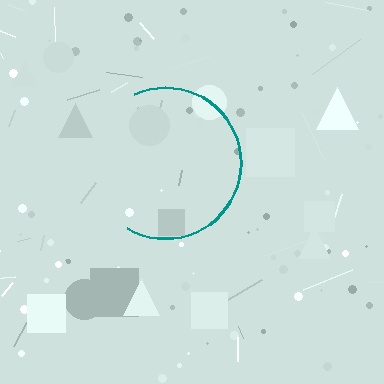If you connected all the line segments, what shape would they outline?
They would outline a circle.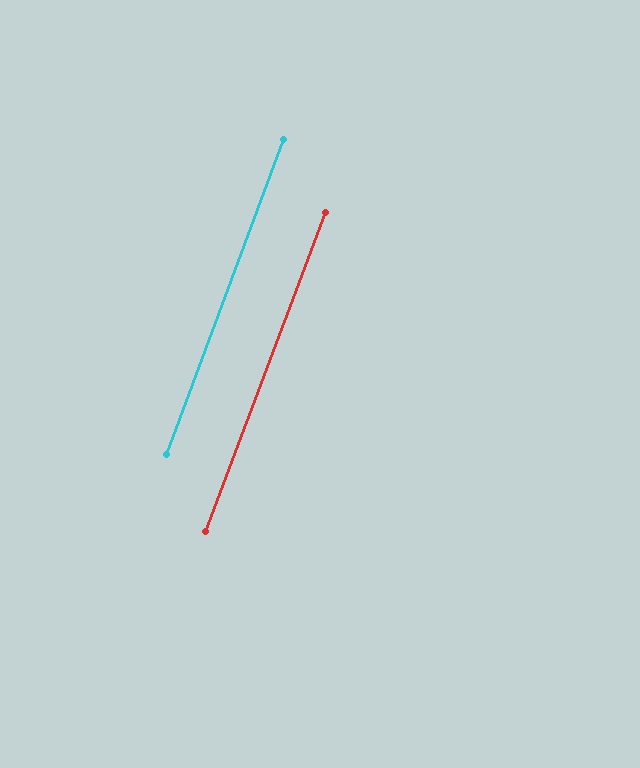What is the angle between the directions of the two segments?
Approximately 0 degrees.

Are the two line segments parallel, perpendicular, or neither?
Parallel — their directions differ by only 0.2°.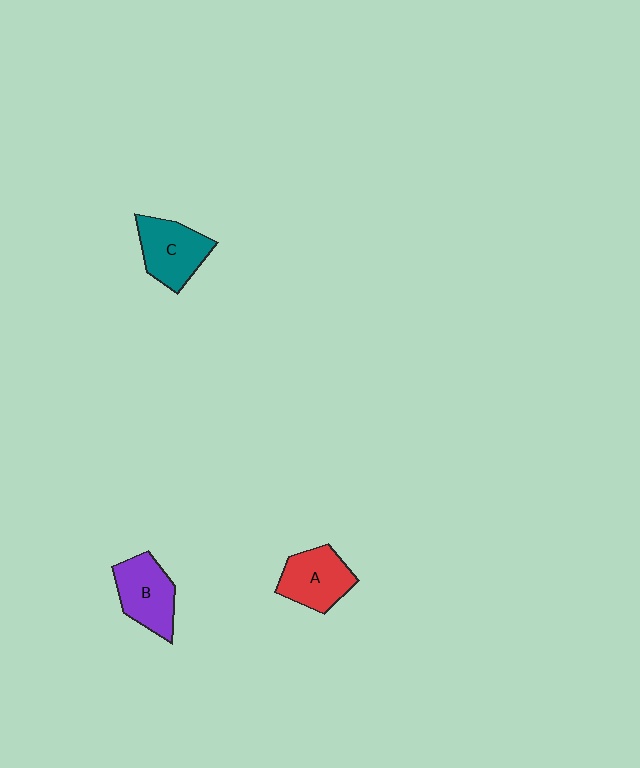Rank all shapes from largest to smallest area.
From largest to smallest: C (teal), B (purple), A (red).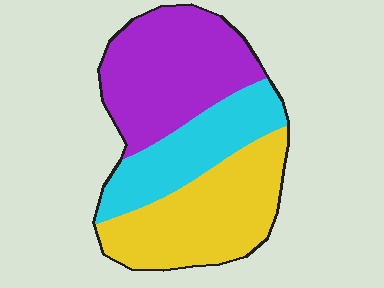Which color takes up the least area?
Cyan, at roughly 25%.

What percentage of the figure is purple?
Purple covers around 40% of the figure.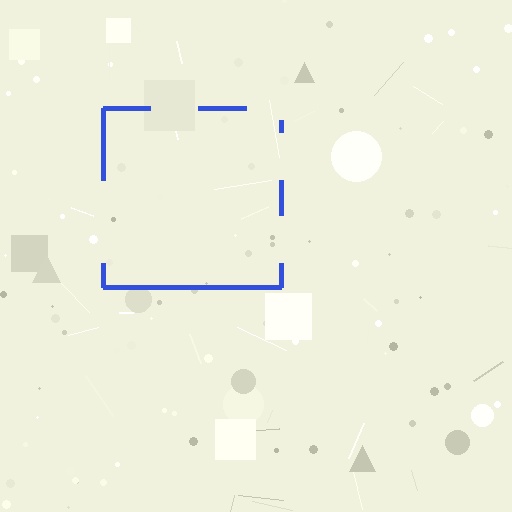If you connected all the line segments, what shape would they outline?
They would outline a square.